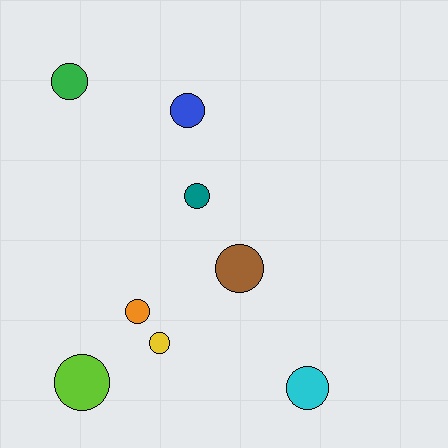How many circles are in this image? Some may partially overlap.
There are 8 circles.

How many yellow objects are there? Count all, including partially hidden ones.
There is 1 yellow object.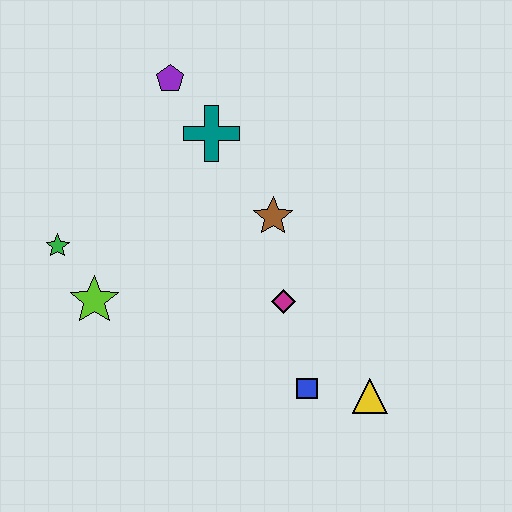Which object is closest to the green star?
The lime star is closest to the green star.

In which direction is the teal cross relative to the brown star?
The teal cross is above the brown star.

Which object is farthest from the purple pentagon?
The yellow triangle is farthest from the purple pentagon.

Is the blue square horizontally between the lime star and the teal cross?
No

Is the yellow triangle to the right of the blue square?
Yes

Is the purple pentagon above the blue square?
Yes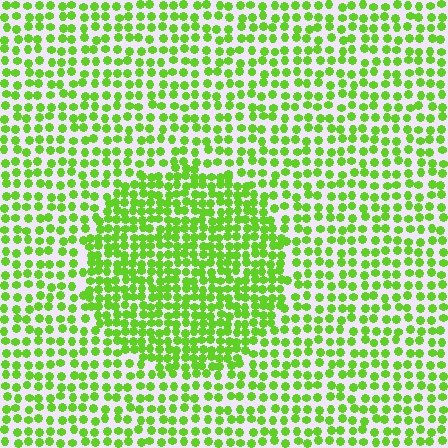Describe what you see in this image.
The image contains small lime elements arranged at two different densities. A circle-shaped region is visible where the elements are more densely packed than the surrounding area.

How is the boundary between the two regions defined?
The boundary is defined by a change in element density (approximately 1.7x ratio). All elements are the same color, size, and shape.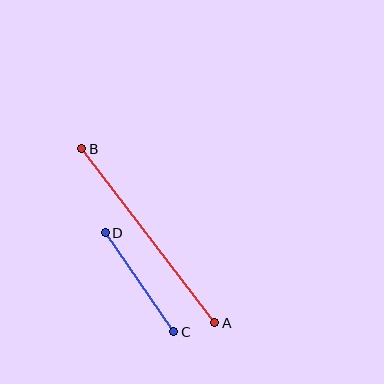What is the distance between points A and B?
The distance is approximately 219 pixels.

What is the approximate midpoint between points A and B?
The midpoint is at approximately (148, 236) pixels.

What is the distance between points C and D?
The distance is approximately 121 pixels.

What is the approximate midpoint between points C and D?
The midpoint is at approximately (139, 282) pixels.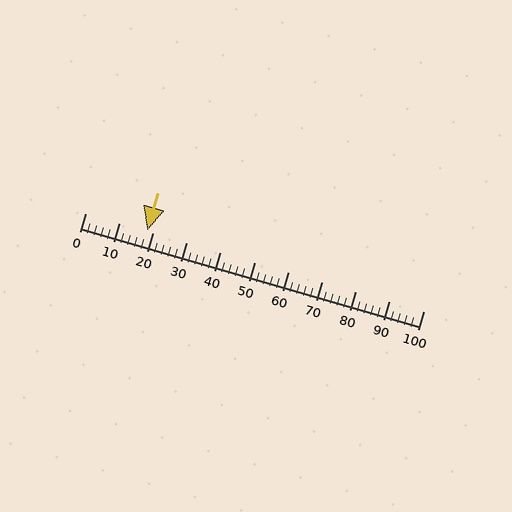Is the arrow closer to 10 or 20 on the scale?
The arrow is closer to 20.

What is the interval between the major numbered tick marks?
The major tick marks are spaced 10 units apart.